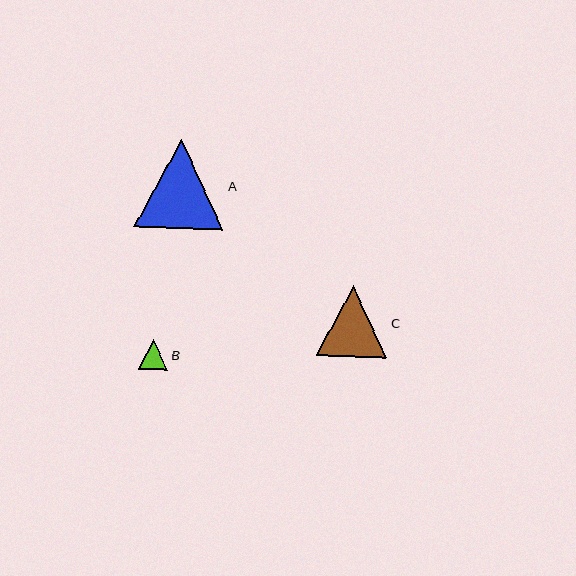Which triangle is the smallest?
Triangle B is the smallest with a size of approximately 30 pixels.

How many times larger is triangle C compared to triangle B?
Triangle C is approximately 2.4 times the size of triangle B.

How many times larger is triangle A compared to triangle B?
Triangle A is approximately 3.0 times the size of triangle B.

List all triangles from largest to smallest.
From largest to smallest: A, C, B.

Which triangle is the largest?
Triangle A is the largest with a size of approximately 89 pixels.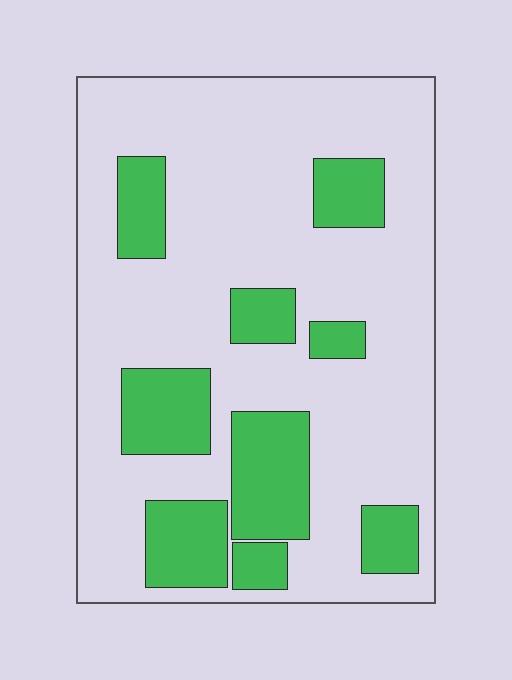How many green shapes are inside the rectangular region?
9.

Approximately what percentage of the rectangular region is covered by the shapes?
Approximately 25%.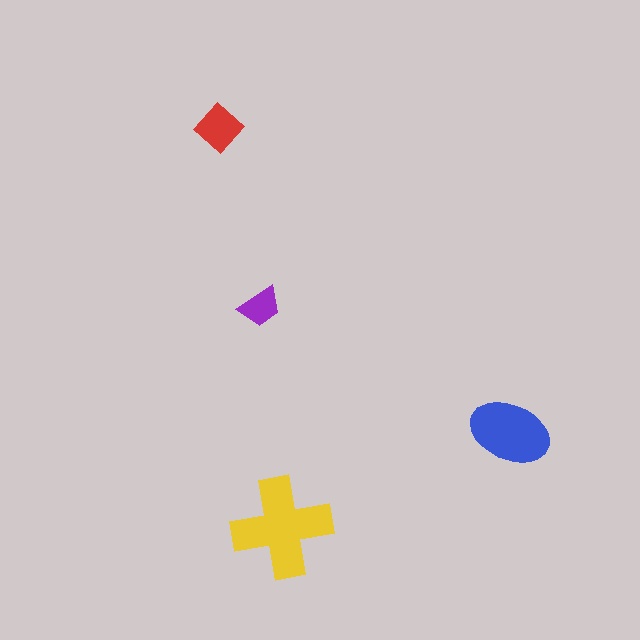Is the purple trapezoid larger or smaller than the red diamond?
Smaller.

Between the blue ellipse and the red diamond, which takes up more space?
The blue ellipse.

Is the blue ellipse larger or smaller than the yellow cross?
Smaller.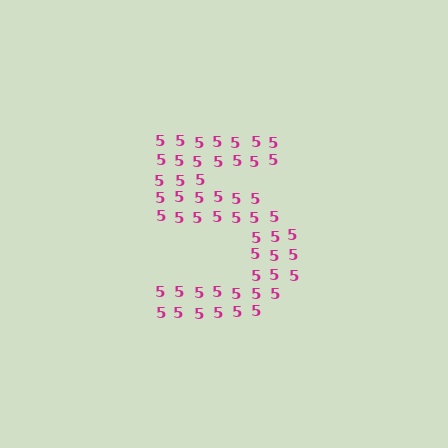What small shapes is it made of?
It is made of small digit 5's.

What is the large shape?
The large shape is the digit 5.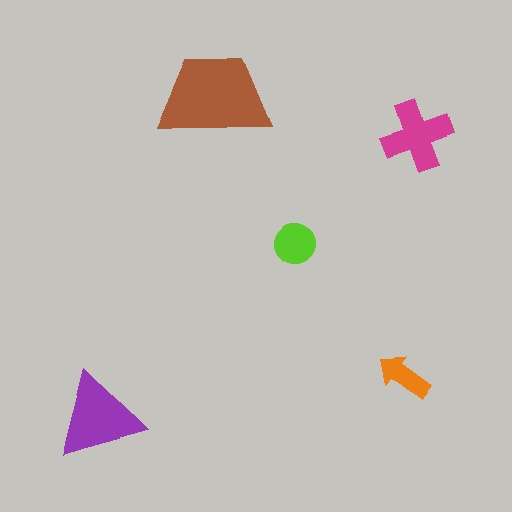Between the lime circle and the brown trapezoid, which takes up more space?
The brown trapezoid.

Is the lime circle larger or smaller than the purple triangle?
Smaller.